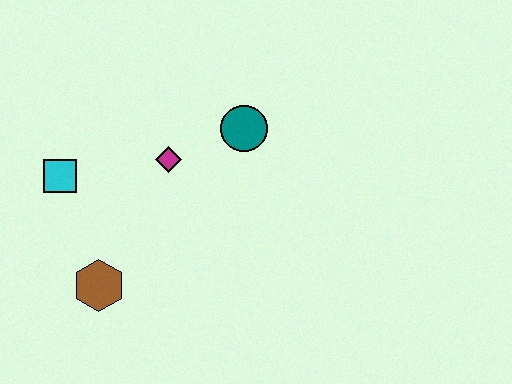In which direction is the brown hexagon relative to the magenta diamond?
The brown hexagon is below the magenta diamond.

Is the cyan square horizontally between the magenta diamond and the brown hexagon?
No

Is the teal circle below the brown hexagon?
No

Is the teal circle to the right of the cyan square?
Yes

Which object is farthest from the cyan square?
The teal circle is farthest from the cyan square.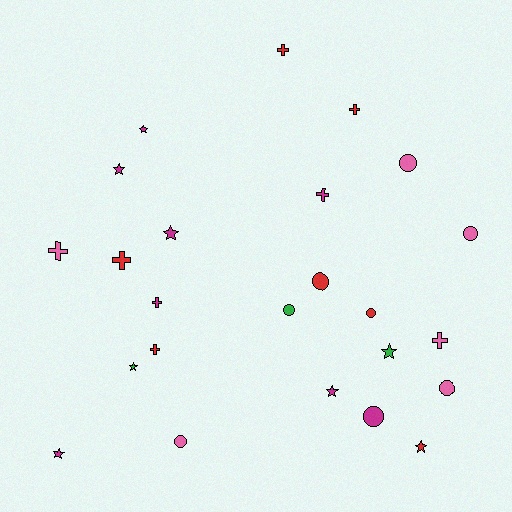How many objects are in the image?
There are 24 objects.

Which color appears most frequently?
Magenta, with 8 objects.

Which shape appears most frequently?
Circle, with 8 objects.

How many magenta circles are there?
There is 1 magenta circle.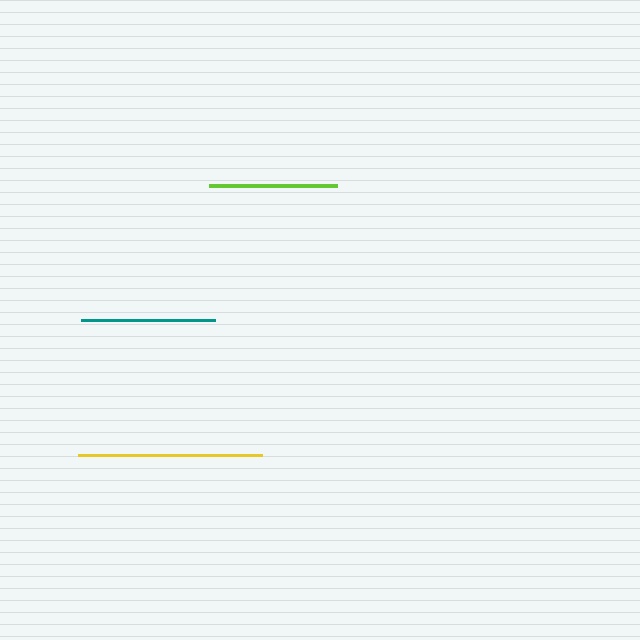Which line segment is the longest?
The yellow line is the longest at approximately 184 pixels.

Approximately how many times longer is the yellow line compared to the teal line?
The yellow line is approximately 1.4 times the length of the teal line.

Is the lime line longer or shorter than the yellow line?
The yellow line is longer than the lime line.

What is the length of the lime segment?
The lime segment is approximately 129 pixels long.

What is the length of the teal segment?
The teal segment is approximately 134 pixels long.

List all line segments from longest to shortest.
From longest to shortest: yellow, teal, lime.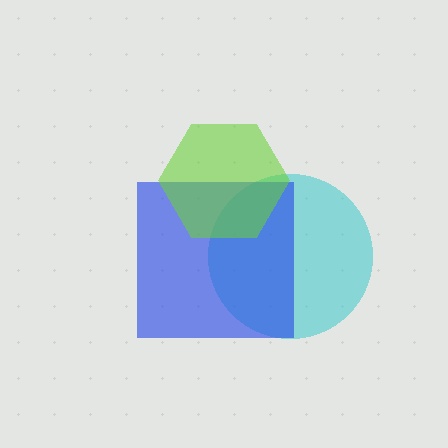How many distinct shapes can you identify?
There are 3 distinct shapes: a cyan circle, a blue square, a lime hexagon.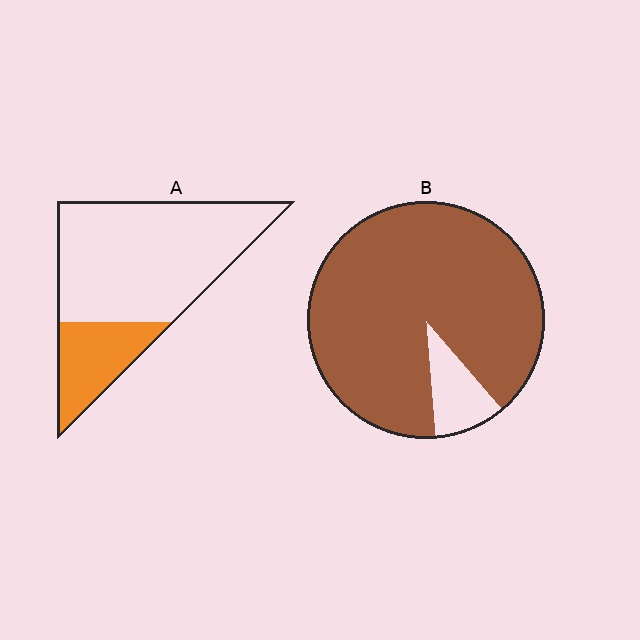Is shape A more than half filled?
No.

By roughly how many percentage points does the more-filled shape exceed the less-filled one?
By roughly 65 percentage points (B over A).